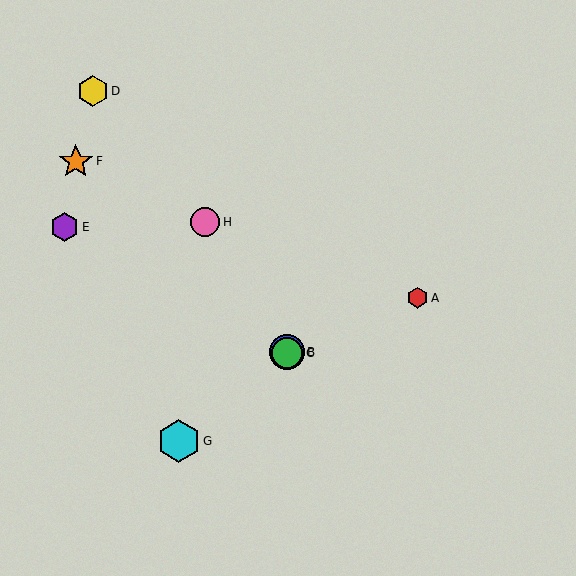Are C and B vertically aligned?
Yes, both are at x≈287.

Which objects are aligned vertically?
Objects B, C are aligned vertically.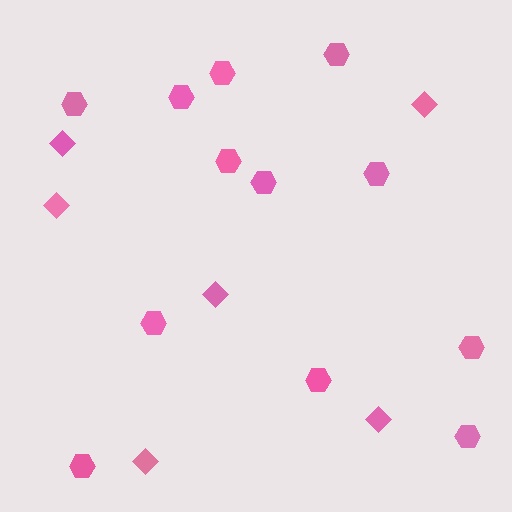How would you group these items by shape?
There are 2 groups: one group of diamonds (6) and one group of hexagons (12).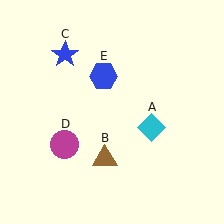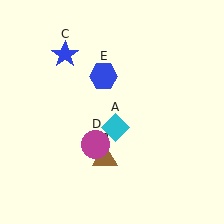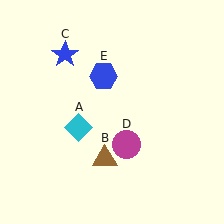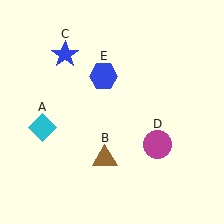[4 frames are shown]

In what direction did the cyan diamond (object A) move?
The cyan diamond (object A) moved left.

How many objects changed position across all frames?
2 objects changed position: cyan diamond (object A), magenta circle (object D).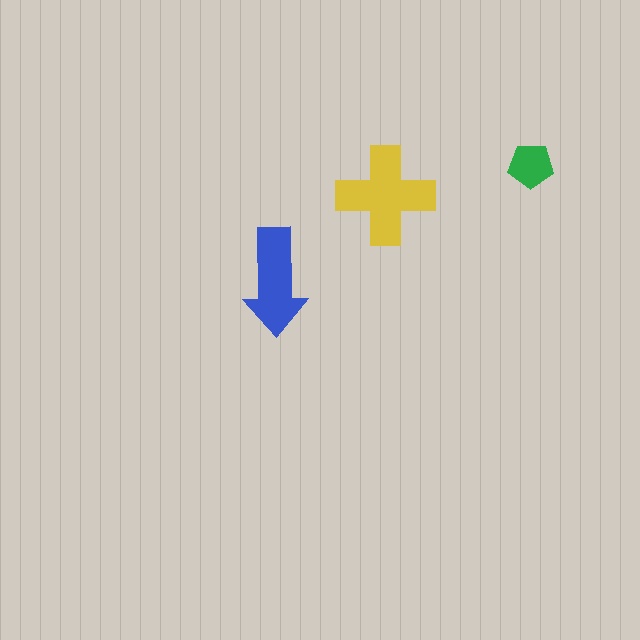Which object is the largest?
The yellow cross.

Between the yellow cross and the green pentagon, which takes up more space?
The yellow cross.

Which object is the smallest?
The green pentagon.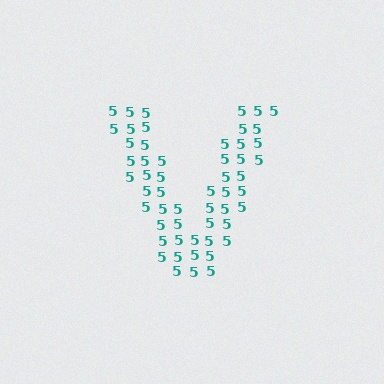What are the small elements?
The small elements are digit 5's.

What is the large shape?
The large shape is the letter V.